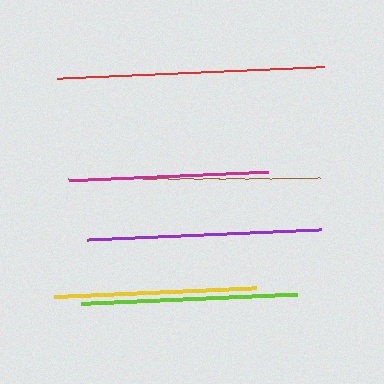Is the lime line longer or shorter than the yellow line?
The lime line is longer than the yellow line.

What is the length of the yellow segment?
The yellow segment is approximately 202 pixels long.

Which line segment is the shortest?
The magenta line is the shortest at approximately 198 pixels.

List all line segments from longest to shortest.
From longest to shortest: red, brown, purple, lime, yellow, magenta.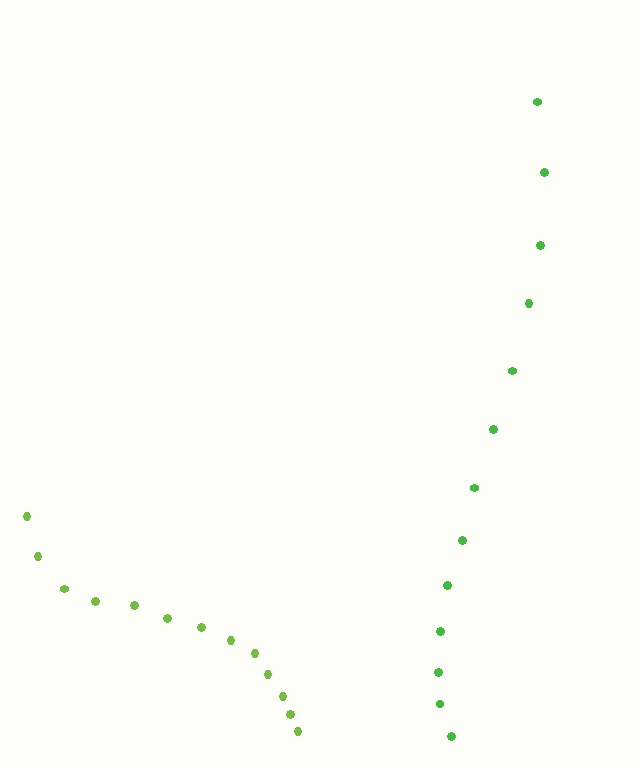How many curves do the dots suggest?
There are 2 distinct paths.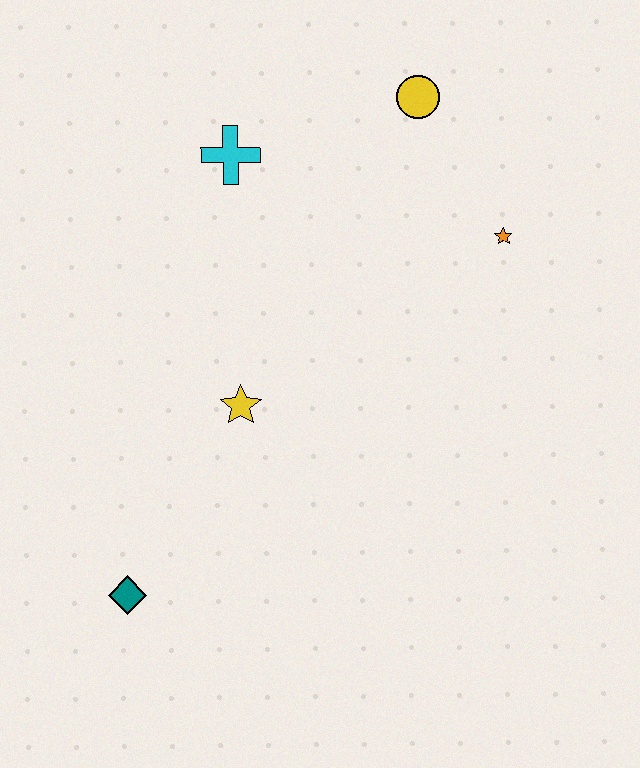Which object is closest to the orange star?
The yellow circle is closest to the orange star.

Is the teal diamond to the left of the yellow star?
Yes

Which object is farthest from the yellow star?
The yellow circle is farthest from the yellow star.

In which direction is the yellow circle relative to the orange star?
The yellow circle is above the orange star.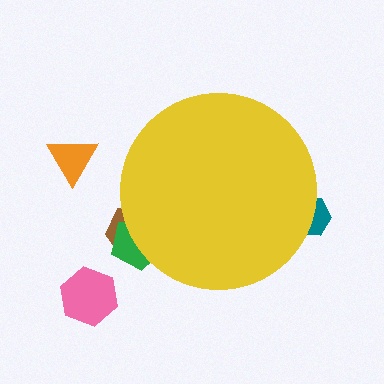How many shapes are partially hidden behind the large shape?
4 shapes are partially hidden.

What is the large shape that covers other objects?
A yellow circle.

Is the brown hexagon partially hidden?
Yes, the brown hexagon is partially hidden behind the yellow circle.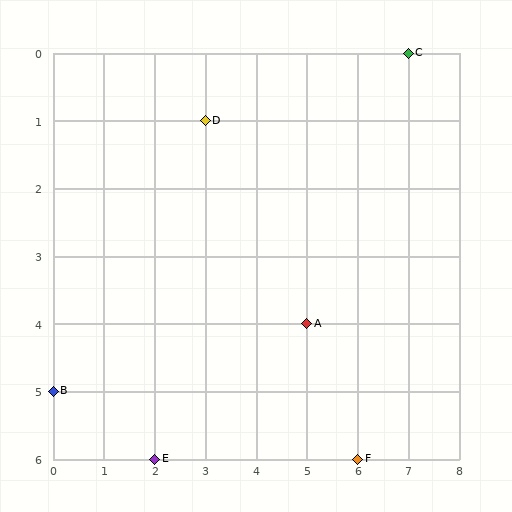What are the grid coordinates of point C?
Point C is at grid coordinates (7, 0).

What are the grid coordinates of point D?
Point D is at grid coordinates (3, 1).